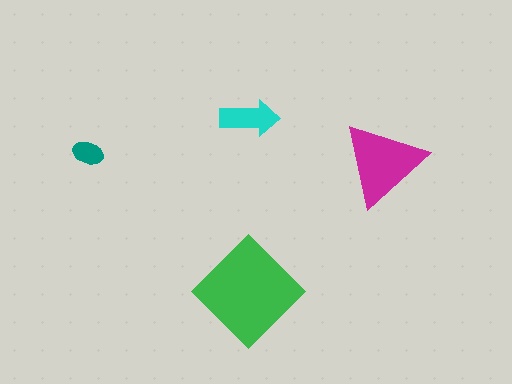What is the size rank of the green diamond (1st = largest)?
1st.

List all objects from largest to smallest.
The green diamond, the magenta triangle, the cyan arrow, the teal ellipse.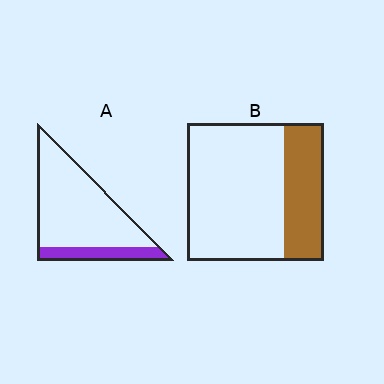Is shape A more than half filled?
No.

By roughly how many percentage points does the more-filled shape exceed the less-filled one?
By roughly 10 percentage points (B over A).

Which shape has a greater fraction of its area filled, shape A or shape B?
Shape B.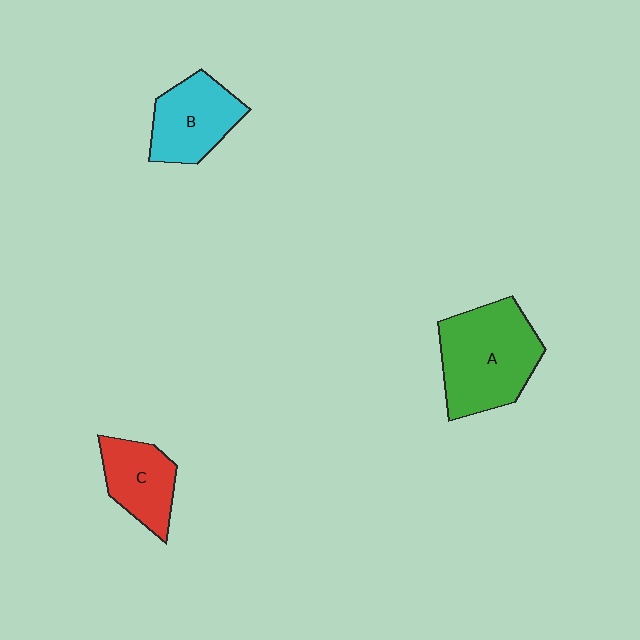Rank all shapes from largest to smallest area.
From largest to smallest: A (green), B (cyan), C (red).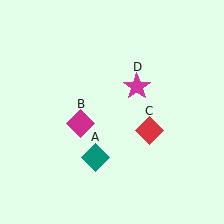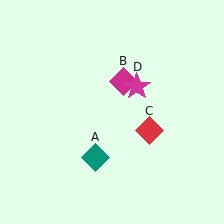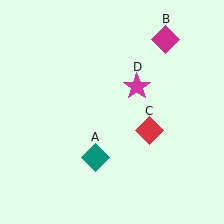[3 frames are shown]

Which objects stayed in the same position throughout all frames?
Teal diamond (object A) and red diamond (object C) and magenta star (object D) remained stationary.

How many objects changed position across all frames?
1 object changed position: magenta diamond (object B).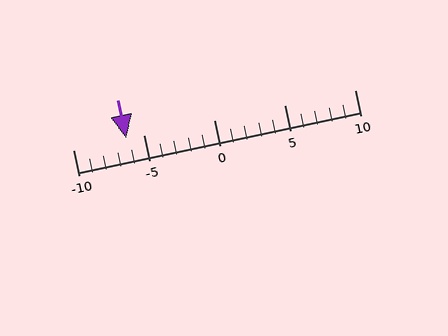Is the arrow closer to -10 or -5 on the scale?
The arrow is closer to -5.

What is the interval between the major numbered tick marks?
The major tick marks are spaced 5 units apart.